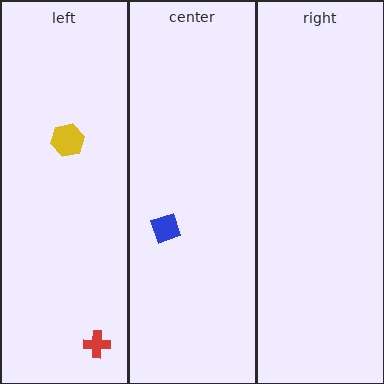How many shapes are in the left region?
2.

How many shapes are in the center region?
1.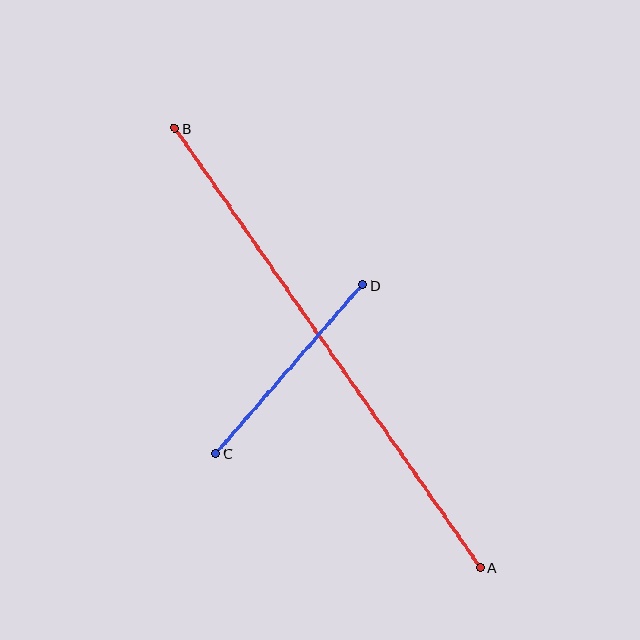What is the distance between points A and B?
The distance is approximately 535 pixels.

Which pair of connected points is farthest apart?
Points A and B are farthest apart.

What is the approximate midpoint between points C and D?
The midpoint is at approximately (289, 369) pixels.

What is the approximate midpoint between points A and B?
The midpoint is at approximately (328, 348) pixels.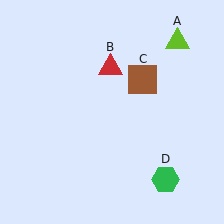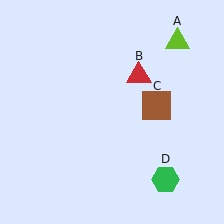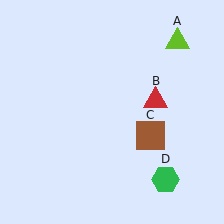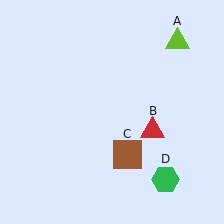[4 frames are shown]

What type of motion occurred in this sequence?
The red triangle (object B), brown square (object C) rotated clockwise around the center of the scene.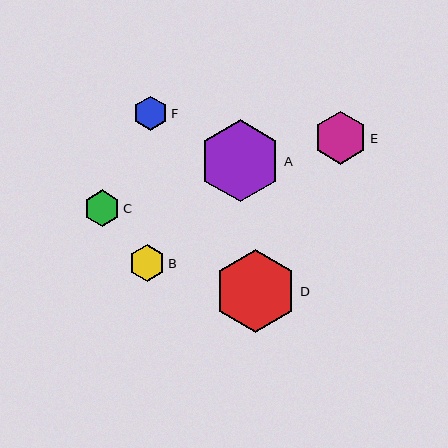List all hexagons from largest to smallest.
From largest to smallest: D, A, E, C, B, F.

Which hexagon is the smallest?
Hexagon F is the smallest with a size of approximately 34 pixels.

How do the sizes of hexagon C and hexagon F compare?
Hexagon C and hexagon F are approximately the same size.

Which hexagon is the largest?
Hexagon D is the largest with a size of approximately 83 pixels.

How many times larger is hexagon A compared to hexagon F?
Hexagon A is approximately 2.4 times the size of hexagon F.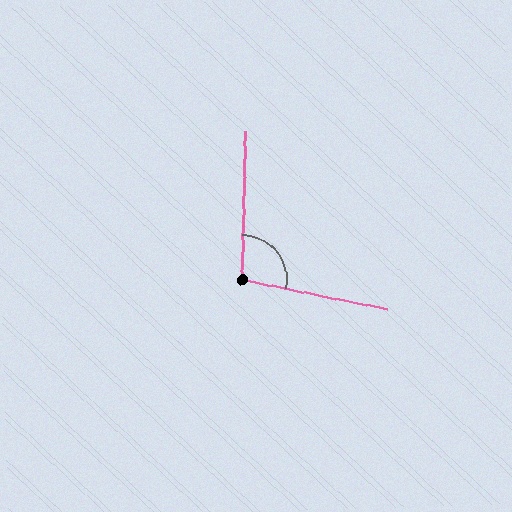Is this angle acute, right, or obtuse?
It is obtuse.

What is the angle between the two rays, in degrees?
Approximately 100 degrees.